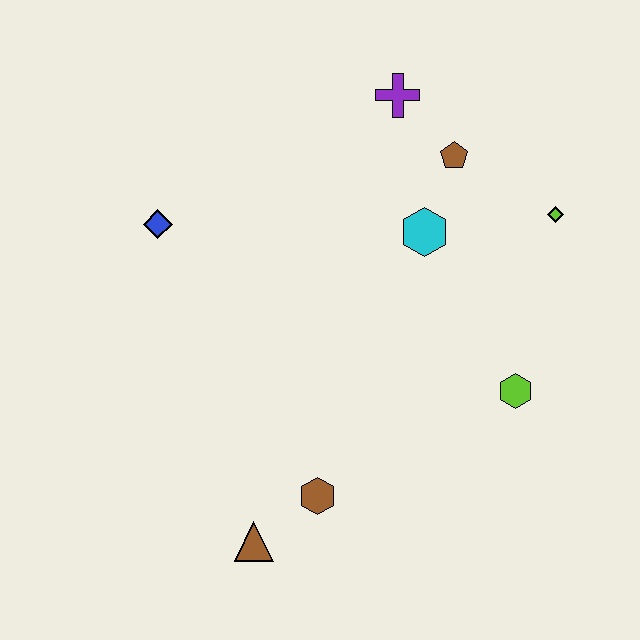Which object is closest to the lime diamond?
The brown pentagon is closest to the lime diamond.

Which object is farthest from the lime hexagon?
The blue diamond is farthest from the lime hexagon.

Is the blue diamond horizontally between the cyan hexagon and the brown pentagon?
No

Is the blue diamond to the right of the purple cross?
No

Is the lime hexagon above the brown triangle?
Yes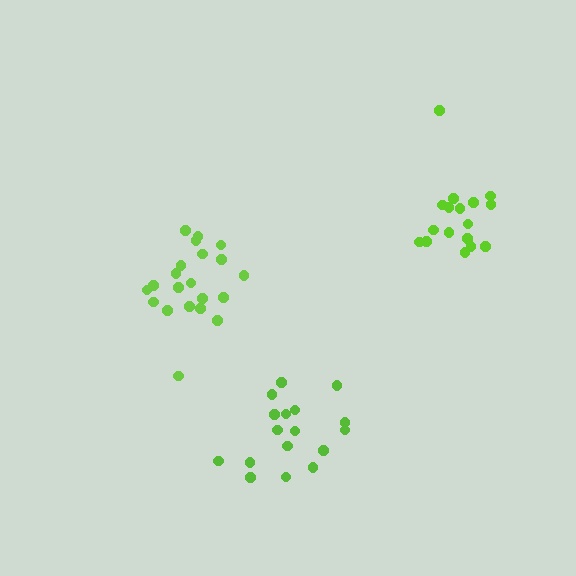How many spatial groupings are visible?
There are 3 spatial groupings.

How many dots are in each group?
Group 1: 17 dots, Group 2: 21 dots, Group 3: 17 dots (55 total).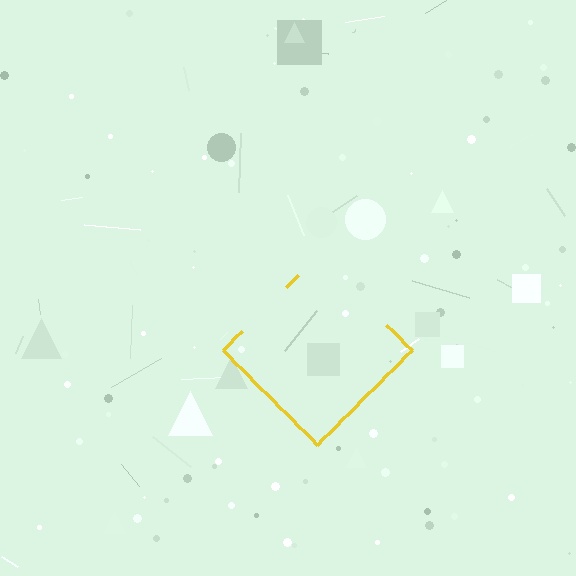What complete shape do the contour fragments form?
The contour fragments form a diamond.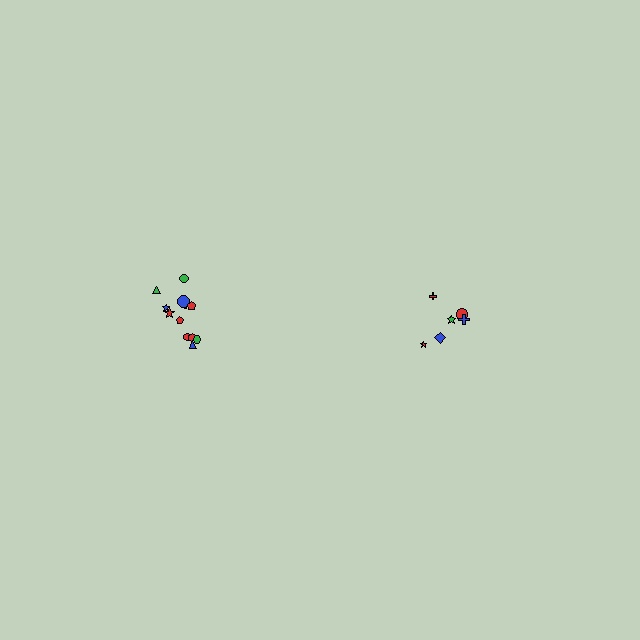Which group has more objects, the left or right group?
The left group.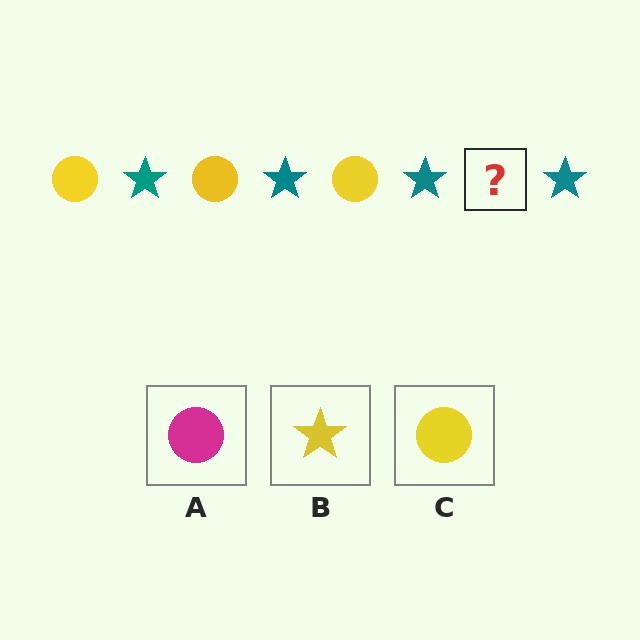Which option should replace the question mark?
Option C.